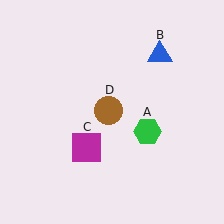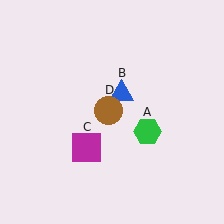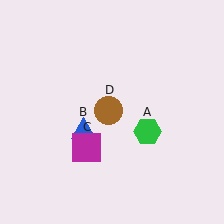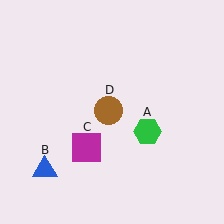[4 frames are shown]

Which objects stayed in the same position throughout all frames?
Green hexagon (object A) and magenta square (object C) and brown circle (object D) remained stationary.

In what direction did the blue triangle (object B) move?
The blue triangle (object B) moved down and to the left.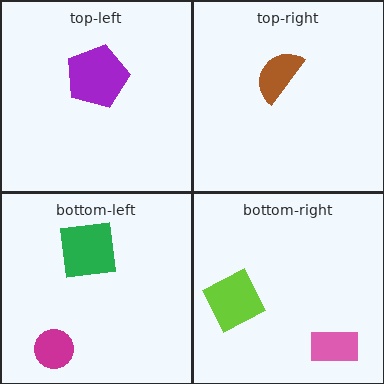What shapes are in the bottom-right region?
The lime diamond, the pink rectangle.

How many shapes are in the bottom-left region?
2.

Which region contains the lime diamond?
The bottom-right region.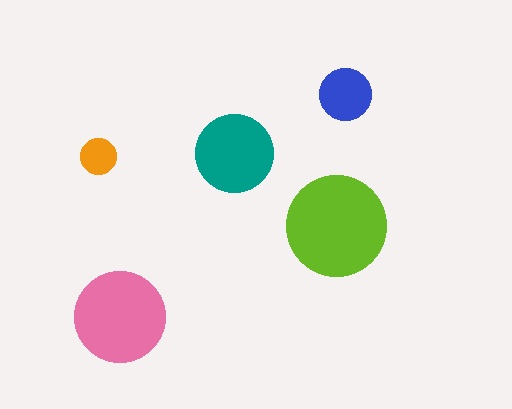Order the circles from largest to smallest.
the lime one, the pink one, the teal one, the blue one, the orange one.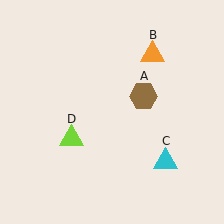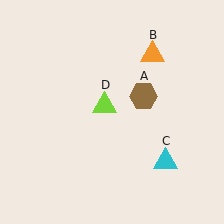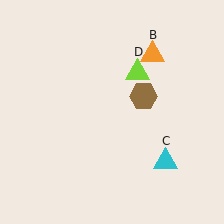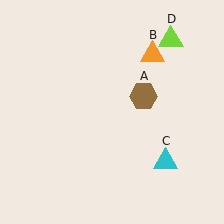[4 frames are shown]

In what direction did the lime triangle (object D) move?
The lime triangle (object D) moved up and to the right.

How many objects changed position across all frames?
1 object changed position: lime triangle (object D).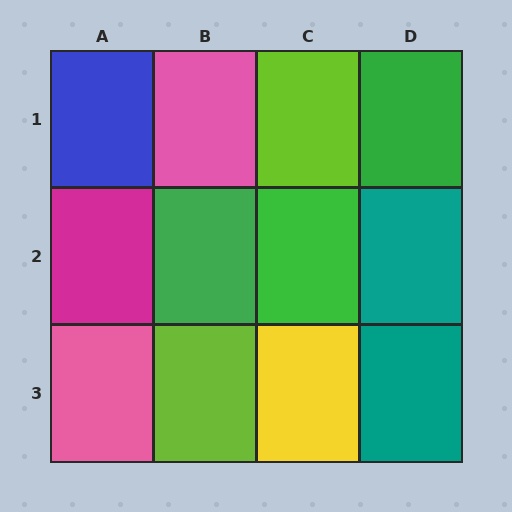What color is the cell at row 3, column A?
Pink.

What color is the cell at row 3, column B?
Lime.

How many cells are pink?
2 cells are pink.